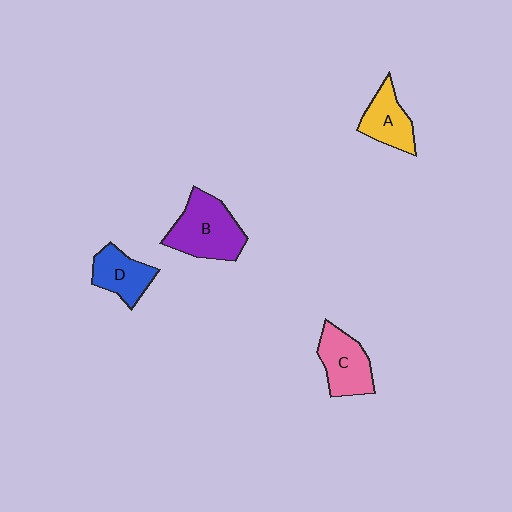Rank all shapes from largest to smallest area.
From largest to smallest: B (purple), C (pink), A (yellow), D (blue).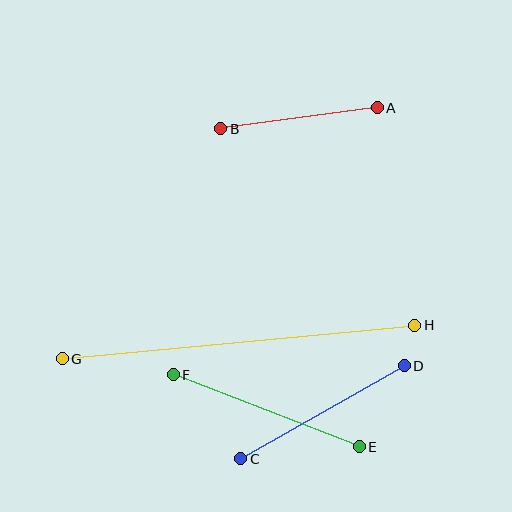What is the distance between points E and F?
The distance is approximately 199 pixels.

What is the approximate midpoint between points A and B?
The midpoint is at approximately (299, 118) pixels.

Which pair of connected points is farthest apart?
Points G and H are farthest apart.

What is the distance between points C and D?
The distance is approximately 188 pixels.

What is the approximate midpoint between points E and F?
The midpoint is at approximately (266, 411) pixels.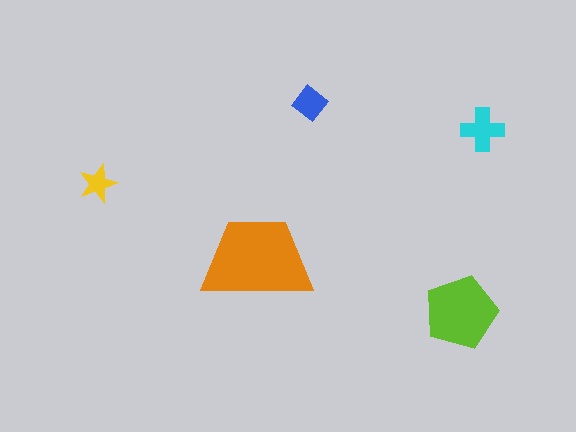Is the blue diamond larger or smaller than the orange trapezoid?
Smaller.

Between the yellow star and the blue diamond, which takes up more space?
The blue diamond.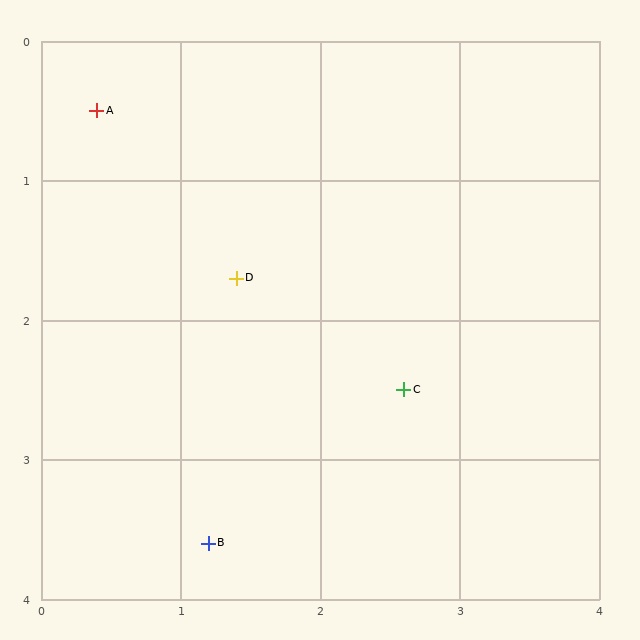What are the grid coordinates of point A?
Point A is at approximately (0.4, 0.5).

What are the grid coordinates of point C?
Point C is at approximately (2.6, 2.5).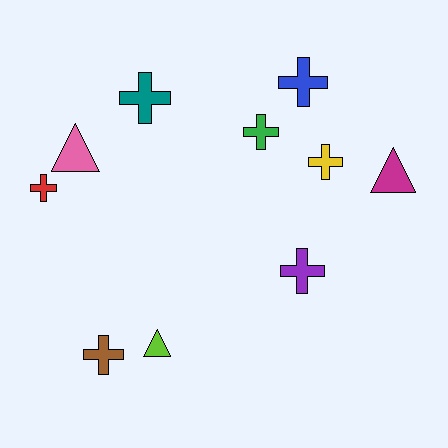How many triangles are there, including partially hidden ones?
There are 3 triangles.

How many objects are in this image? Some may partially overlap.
There are 10 objects.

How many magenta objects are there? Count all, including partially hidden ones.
There is 1 magenta object.